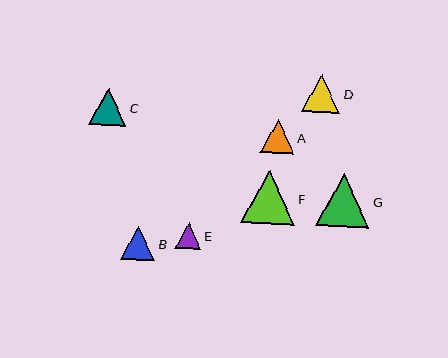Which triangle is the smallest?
Triangle E is the smallest with a size of approximately 26 pixels.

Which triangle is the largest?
Triangle F is the largest with a size of approximately 54 pixels.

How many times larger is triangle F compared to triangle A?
Triangle F is approximately 1.6 times the size of triangle A.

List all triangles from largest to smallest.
From largest to smallest: F, G, D, C, B, A, E.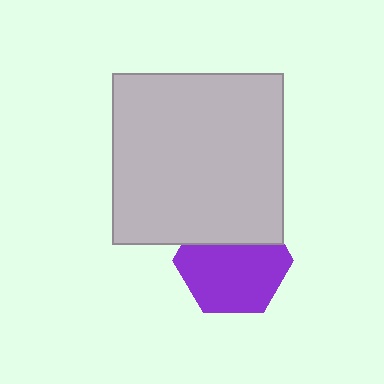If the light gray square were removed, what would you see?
You would see the complete purple hexagon.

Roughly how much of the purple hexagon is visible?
Most of it is visible (roughly 67%).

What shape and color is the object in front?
The object in front is a light gray square.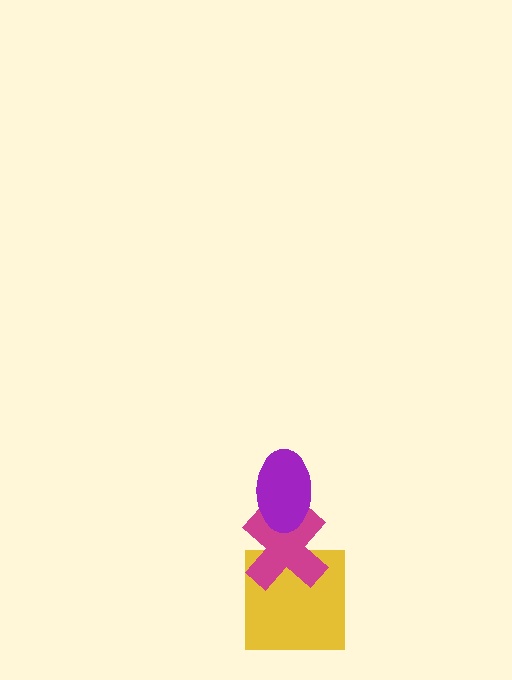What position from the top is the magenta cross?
The magenta cross is 2nd from the top.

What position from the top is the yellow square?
The yellow square is 3rd from the top.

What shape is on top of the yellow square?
The magenta cross is on top of the yellow square.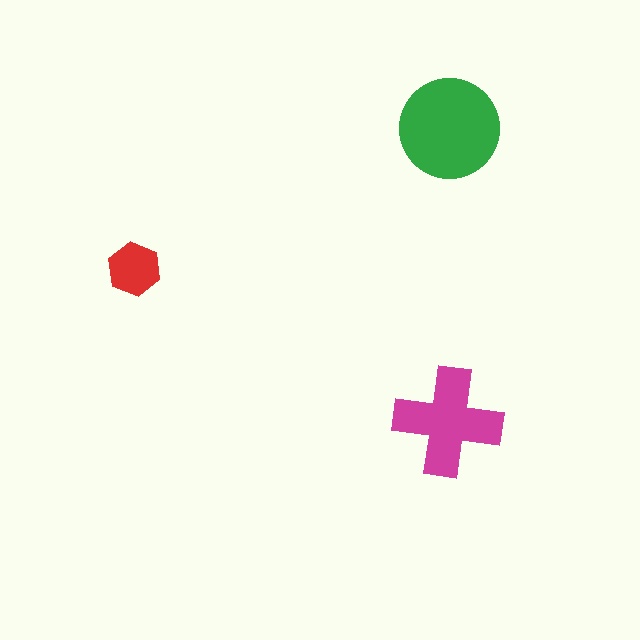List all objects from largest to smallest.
The green circle, the magenta cross, the red hexagon.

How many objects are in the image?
There are 3 objects in the image.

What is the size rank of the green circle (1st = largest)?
1st.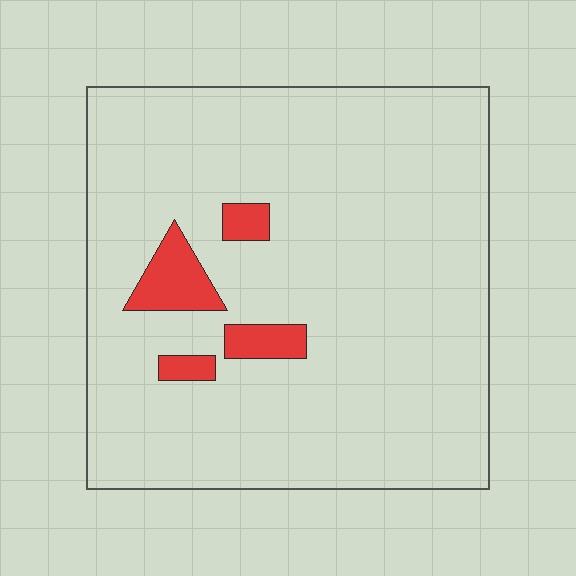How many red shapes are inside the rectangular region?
4.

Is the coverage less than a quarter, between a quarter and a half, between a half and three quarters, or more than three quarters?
Less than a quarter.